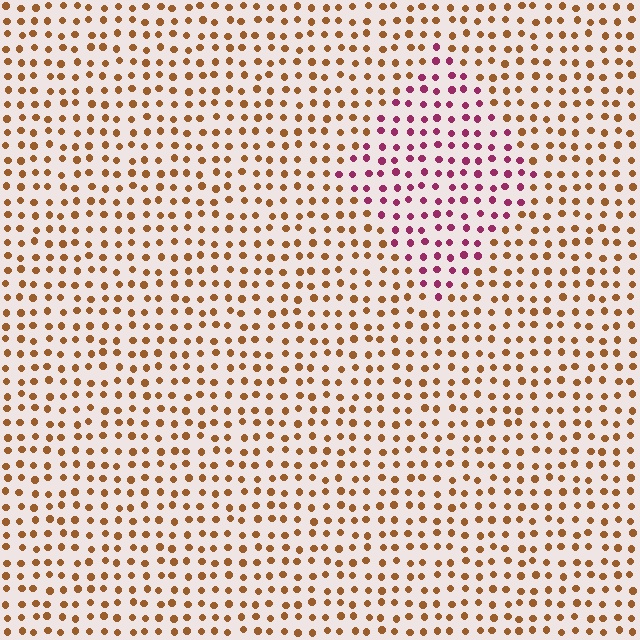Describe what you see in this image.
The image is filled with small brown elements in a uniform arrangement. A diamond-shaped region is visible where the elements are tinted to a slightly different hue, forming a subtle color boundary.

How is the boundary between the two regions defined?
The boundary is defined purely by a slight shift in hue (about 60 degrees). Spacing, size, and orientation are identical on both sides.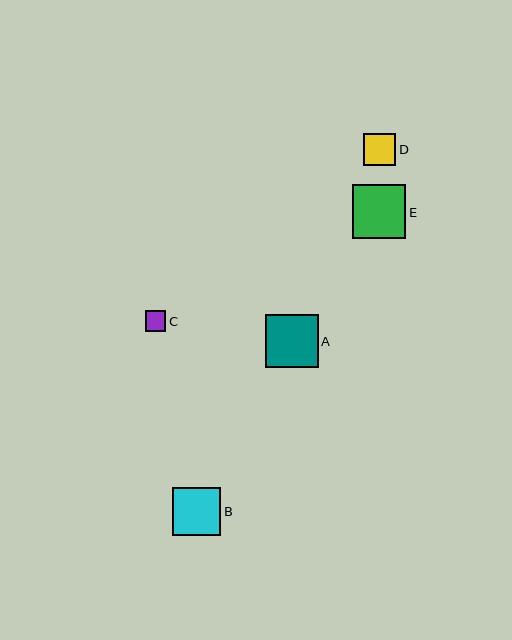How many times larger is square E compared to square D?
Square E is approximately 1.7 times the size of square D.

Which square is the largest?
Square E is the largest with a size of approximately 54 pixels.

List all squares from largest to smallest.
From largest to smallest: E, A, B, D, C.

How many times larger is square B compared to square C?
Square B is approximately 2.3 times the size of square C.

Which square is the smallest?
Square C is the smallest with a size of approximately 21 pixels.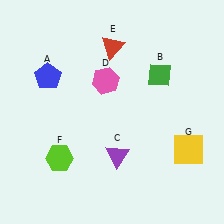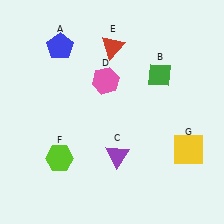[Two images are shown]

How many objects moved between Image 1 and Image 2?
1 object moved between the two images.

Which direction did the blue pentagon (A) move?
The blue pentagon (A) moved up.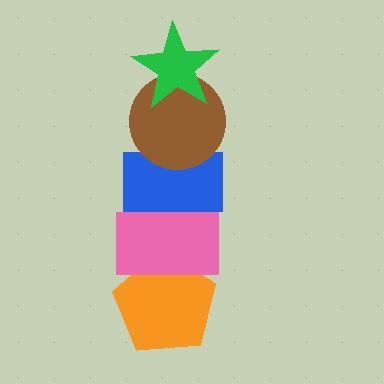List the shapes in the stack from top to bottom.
From top to bottom: the green star, the brown circle, the blue rectangle, the pink rectangle, the orange pentagon.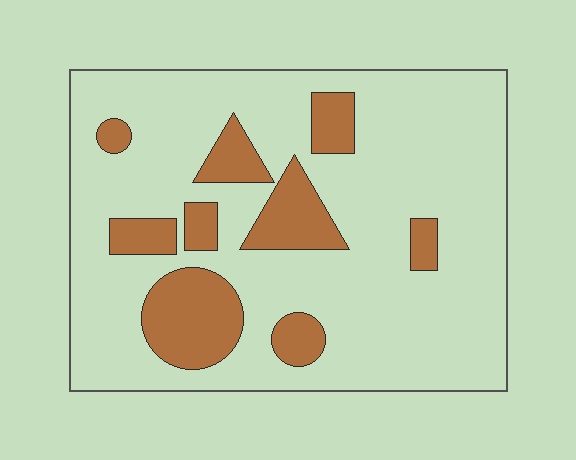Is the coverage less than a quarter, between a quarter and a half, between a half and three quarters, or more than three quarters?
Less than a quarter.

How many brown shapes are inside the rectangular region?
9.